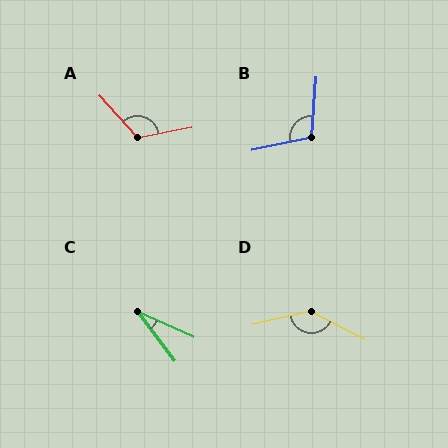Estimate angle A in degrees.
Approximately 121 degrees.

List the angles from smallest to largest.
C (28°), B (106°), A (121°), D (140°).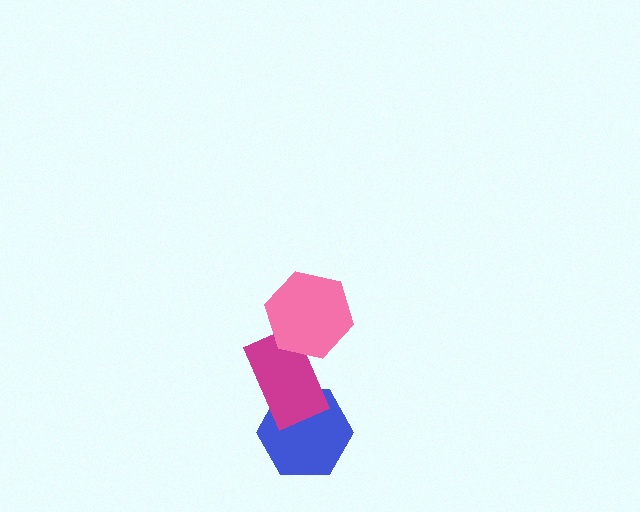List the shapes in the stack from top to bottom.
From top to bottom: the pink hexagon, the magenta rectangle, the blue hexagon.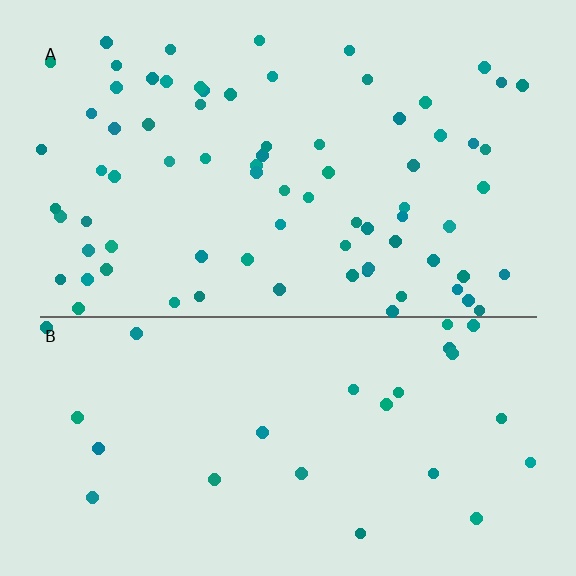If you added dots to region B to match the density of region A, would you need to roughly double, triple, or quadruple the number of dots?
Approximately triple.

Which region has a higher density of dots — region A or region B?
A (the top).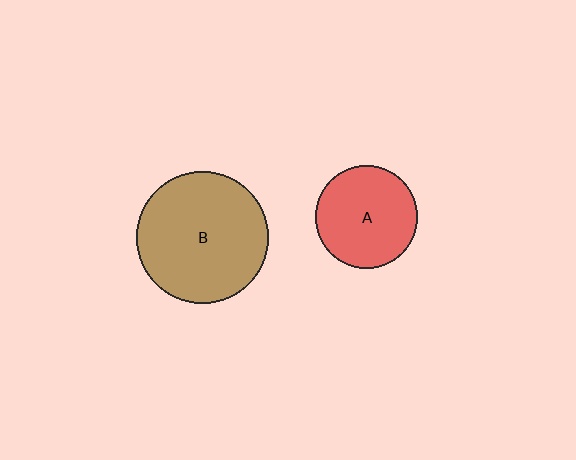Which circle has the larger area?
Circle B (brown).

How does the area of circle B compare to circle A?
Approximately 1.6 times.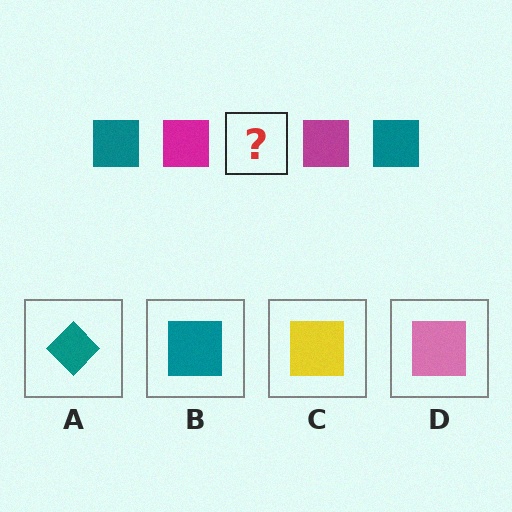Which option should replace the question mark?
Option B.